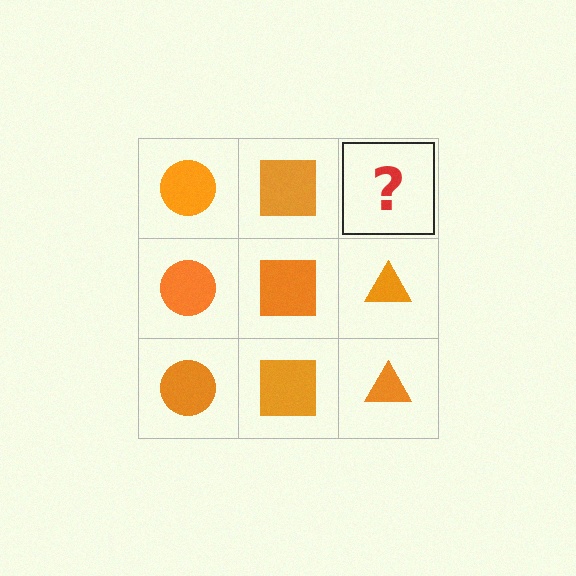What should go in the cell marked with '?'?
The missing cell should contain an orange triangle.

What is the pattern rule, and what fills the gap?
The rule is that each column has a consistent shape. The gap should be filled with an orange triangle.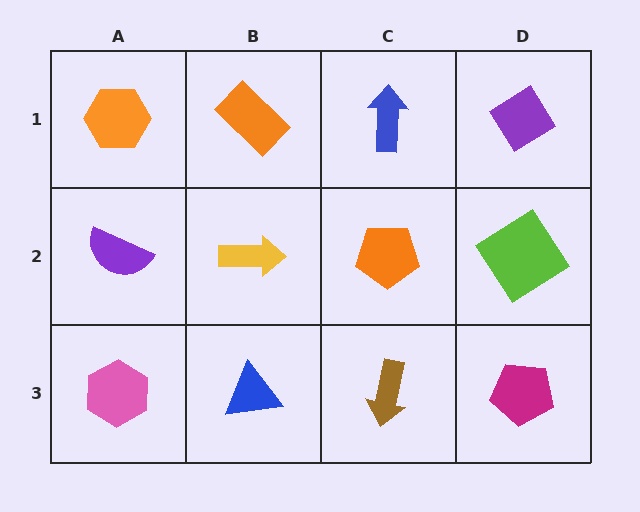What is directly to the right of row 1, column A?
An orange rectangle.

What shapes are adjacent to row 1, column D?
A lime diamond (row 2, column D), a blue arrow (row 1, column C).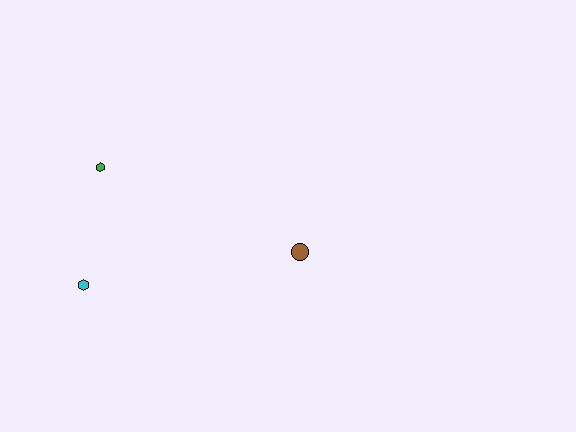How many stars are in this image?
There are no stars.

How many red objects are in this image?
There are no red objects.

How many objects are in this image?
There are 3 objects.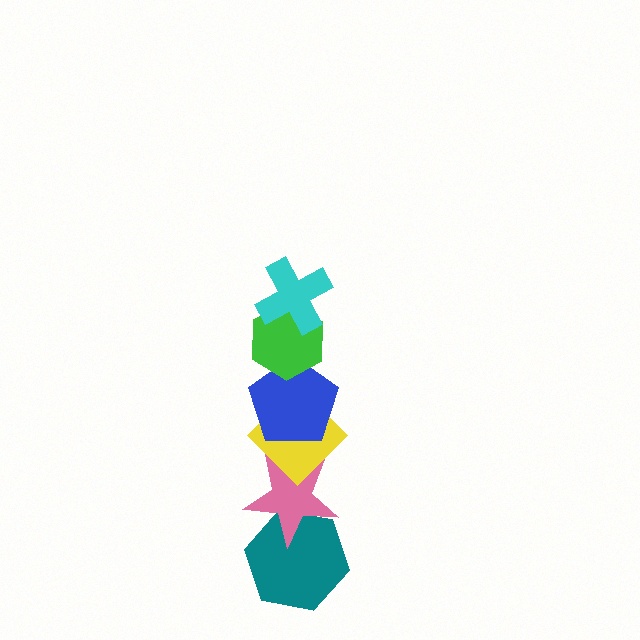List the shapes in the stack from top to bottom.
From top to bottom: the cyan cross, the green hexagon, the blue pentagon, the yellow diamond, the pink star, the teal hexagon.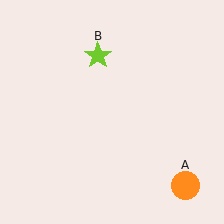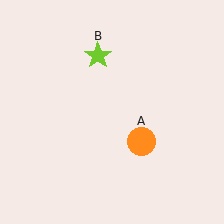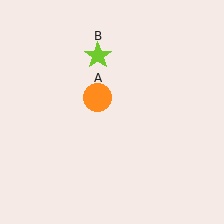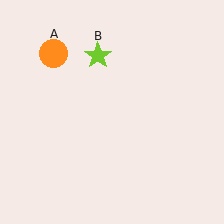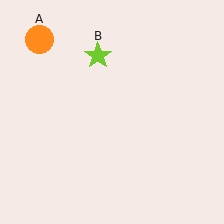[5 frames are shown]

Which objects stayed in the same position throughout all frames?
Lime star (object B) remained stationary.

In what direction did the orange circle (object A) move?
The orange circle (object A) moved up and to the left.